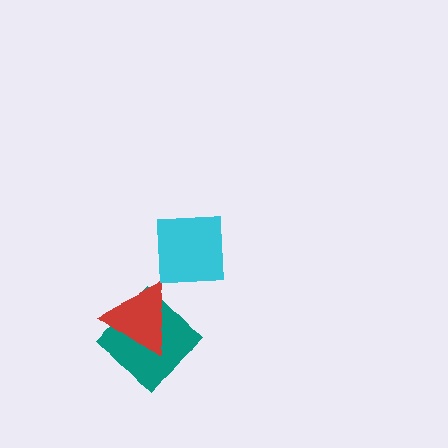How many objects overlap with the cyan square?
0 objects overlap with the cyan square.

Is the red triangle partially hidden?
No, no other shape covers it.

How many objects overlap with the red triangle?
1 object overlaps with the red triangle.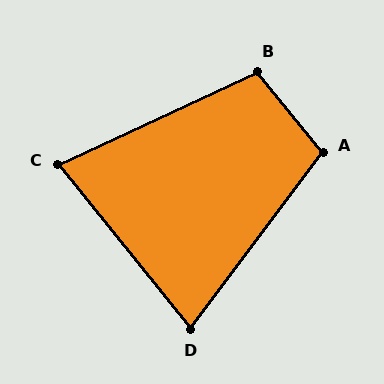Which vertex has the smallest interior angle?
D, at approximately 76 degrees.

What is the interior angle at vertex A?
Approximately 104 degrees (obtuse).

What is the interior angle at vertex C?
Approximately 76 degrees (acute).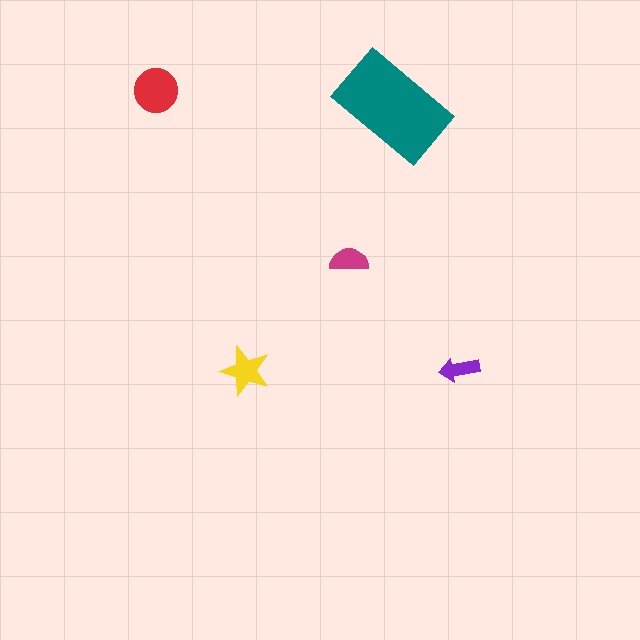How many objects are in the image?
There are 5 objects in the image.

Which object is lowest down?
The yellow star is bottommost.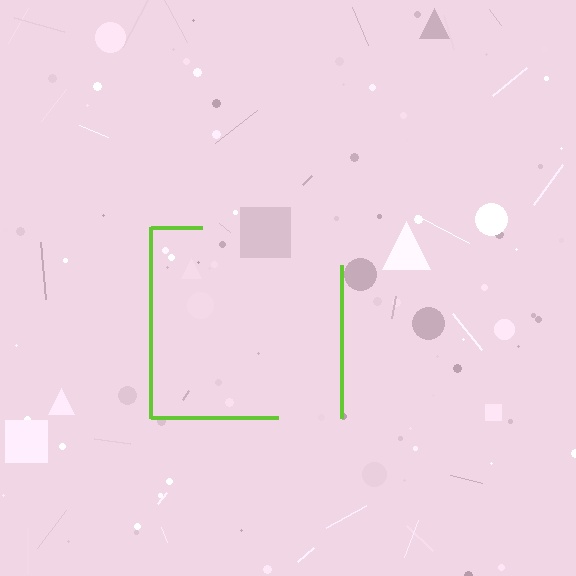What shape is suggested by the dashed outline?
The dashed outline suggests a square.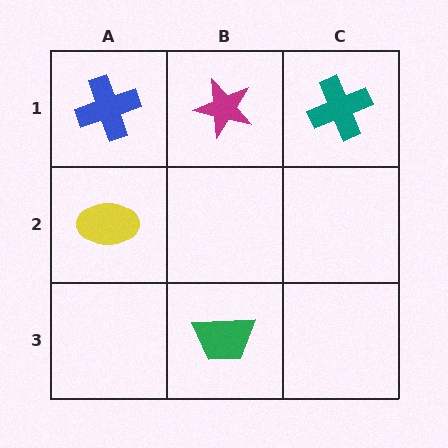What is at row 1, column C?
A teal cross.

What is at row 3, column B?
A green trapezoid.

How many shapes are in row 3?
1 shape.